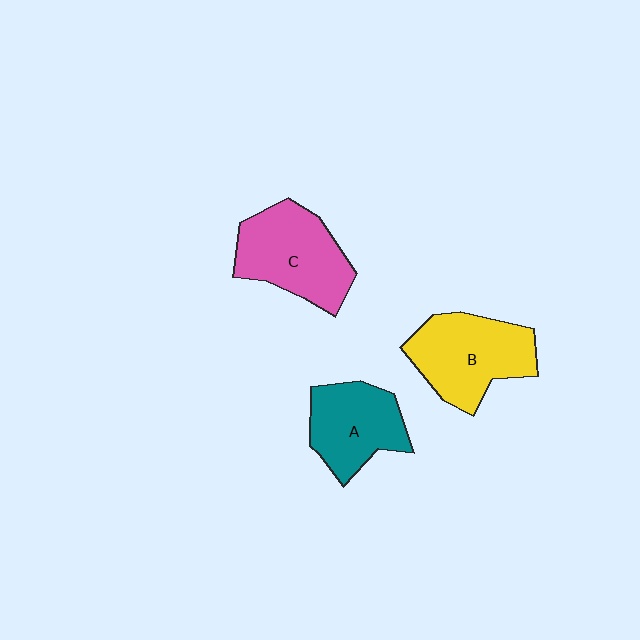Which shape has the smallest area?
Shape A (teal).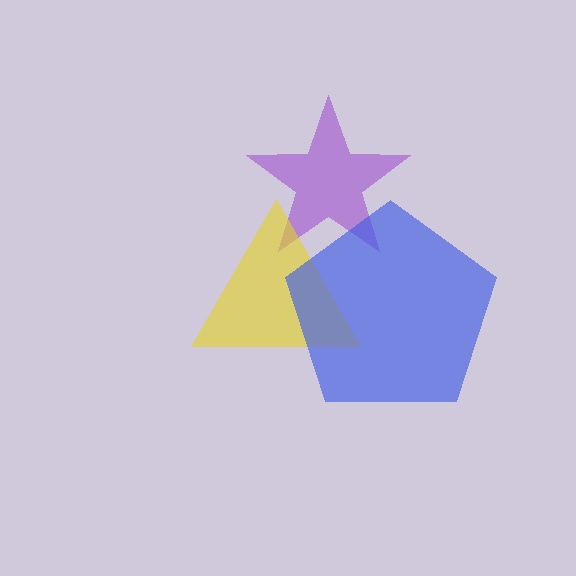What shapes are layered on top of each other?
The layered shapes are: a purple star, a yellow triangle, a blue pentagon.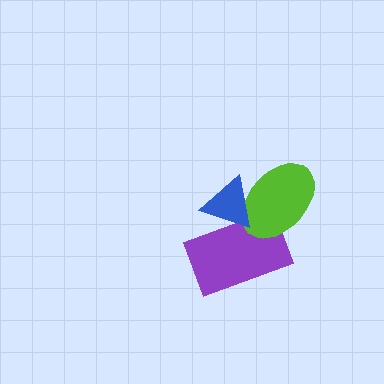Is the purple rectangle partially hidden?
Yes, it is partially covered by another shape.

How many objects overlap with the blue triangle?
2 objects overlap with the blue triangle.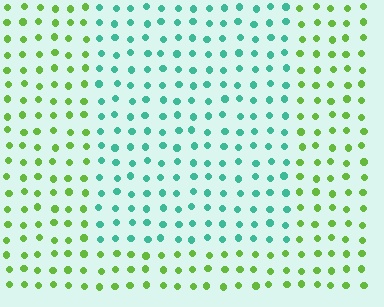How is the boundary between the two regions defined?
The boundary is defined purely by a slight shift in hue (about 62 degrees). Spacing, size, and orientation are identical on both sides.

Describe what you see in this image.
The image is filled with small lime elements in a uniform arrangement. A rectangle-shaped region is visible where the elements are tinted to a slightly different hue, forming a subtle color boundary.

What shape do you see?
I see a rectangle.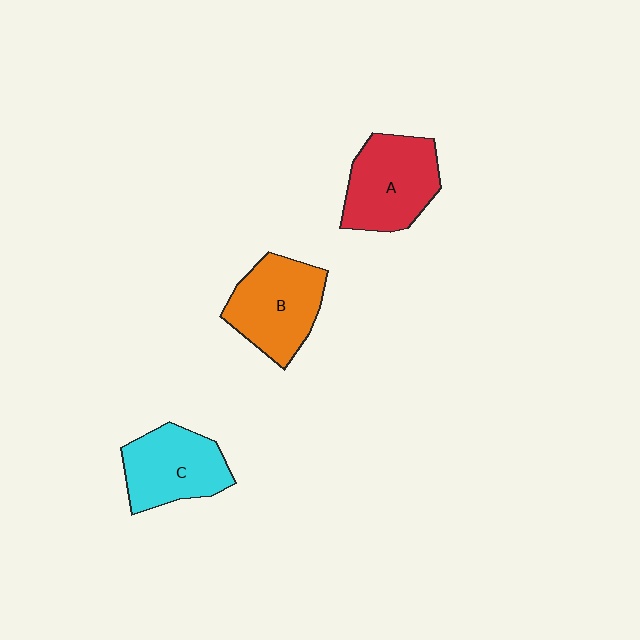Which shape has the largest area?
Shape A (red).